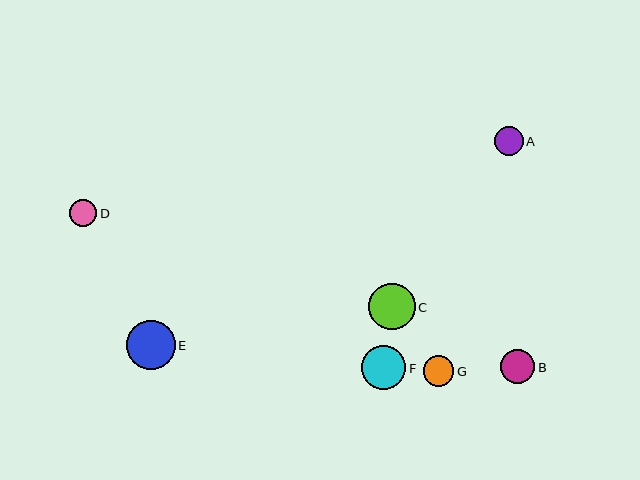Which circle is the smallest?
Circle D is the smallest with a size of approximately 27 pixels.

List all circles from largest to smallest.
From largest to smallest: E, C, F, B, G, A, D.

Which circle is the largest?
Circle E is the largest with a size of approximately 49 pixels.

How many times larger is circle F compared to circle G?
Circle F is approximately 1.4 times the size of circle G.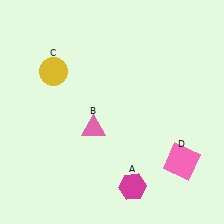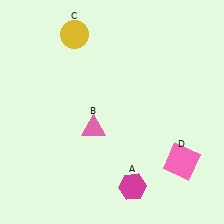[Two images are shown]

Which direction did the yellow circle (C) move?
The yellow circle (C) moved up.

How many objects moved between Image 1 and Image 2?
1 object moved between the two images.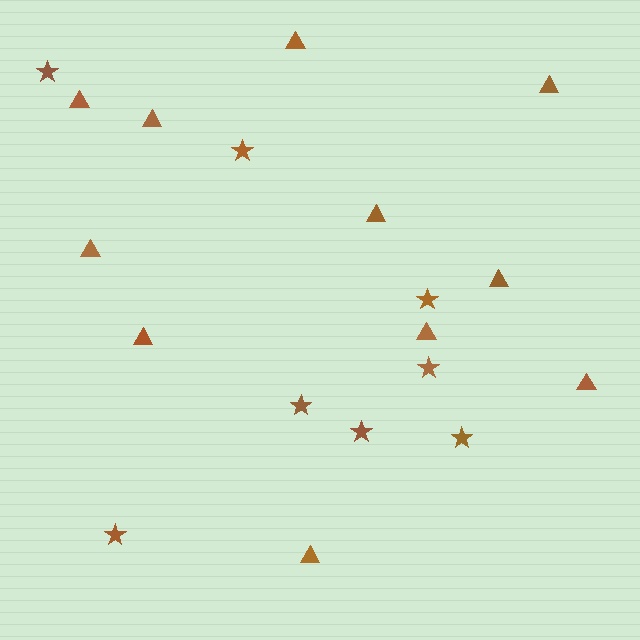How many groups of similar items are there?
There are 2 groups: one group of stars (8) and one group of triangles (11).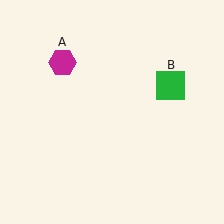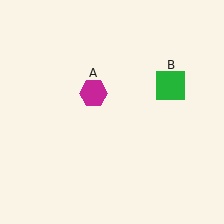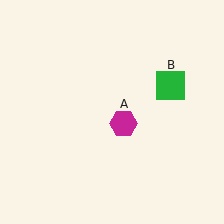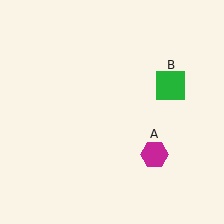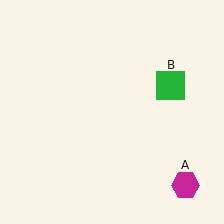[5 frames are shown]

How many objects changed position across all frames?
1 object changed position: magenta hexagon (object A).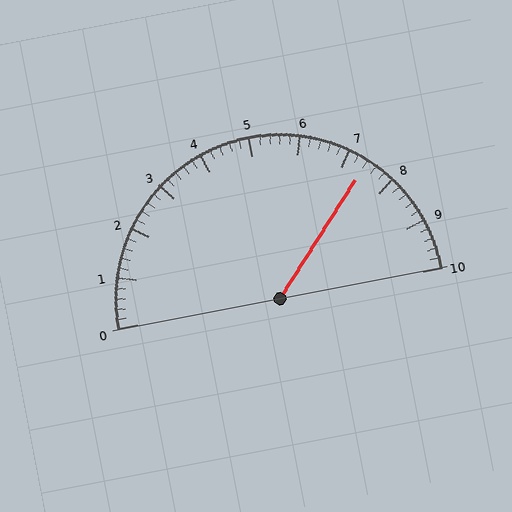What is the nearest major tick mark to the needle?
The nearest major tick mark is 7.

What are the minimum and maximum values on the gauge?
The gauge ranges from 0 to 10.